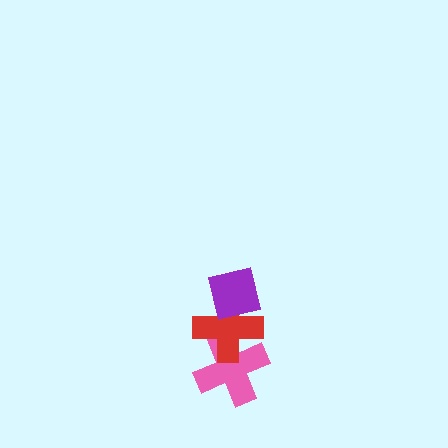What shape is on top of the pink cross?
The red cross is on top of the pink cross.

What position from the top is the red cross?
The red cross is 2nd from the top.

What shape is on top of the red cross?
The purple square is on top of the red cross.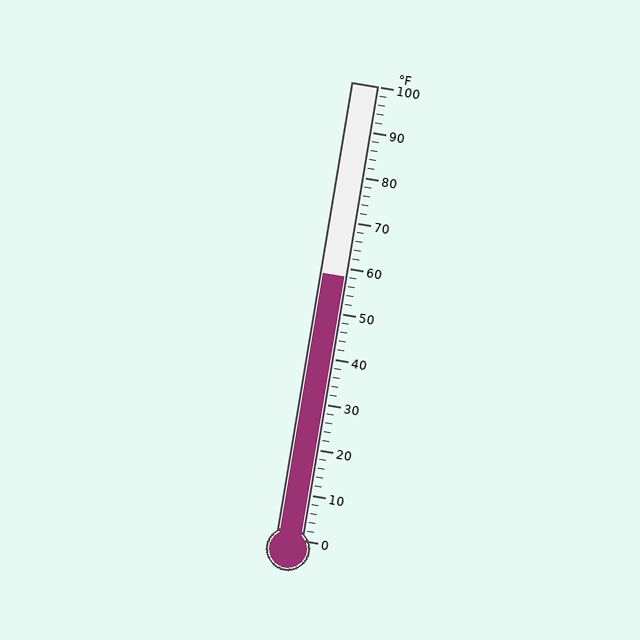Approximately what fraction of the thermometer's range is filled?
The thermometer is filled to approximately 60% of its range.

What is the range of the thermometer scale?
The thermometer scale ranges from 0°F to 100°F.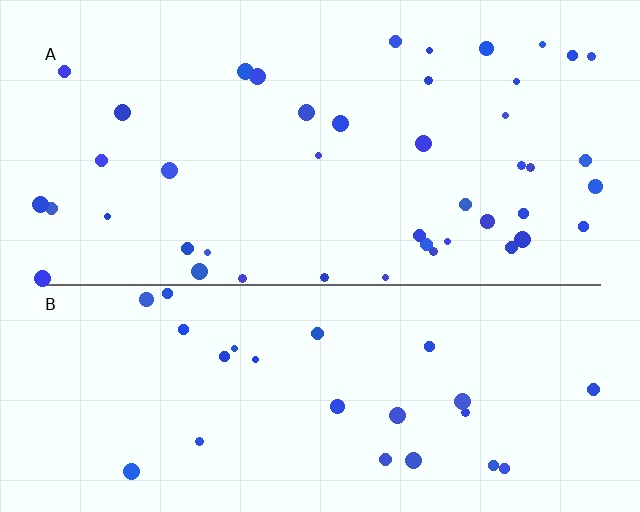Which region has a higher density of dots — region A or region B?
A (the top).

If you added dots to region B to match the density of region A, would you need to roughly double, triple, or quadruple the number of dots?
Approximately double.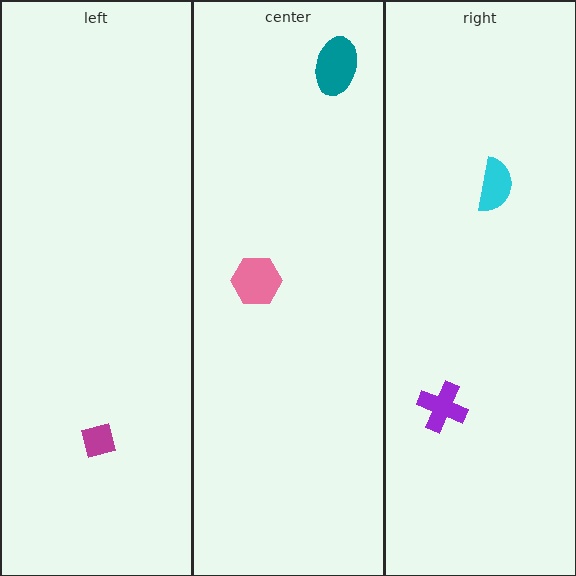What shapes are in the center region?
The teal ellipse, the pink hexagon.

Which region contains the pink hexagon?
The center region.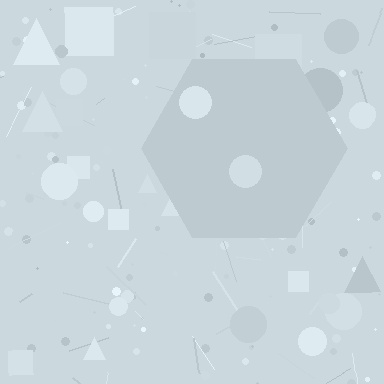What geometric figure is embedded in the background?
A hexagon is embedded in the background.